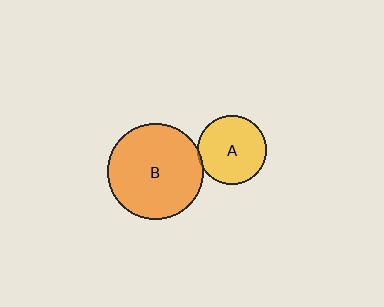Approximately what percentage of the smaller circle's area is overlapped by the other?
Approximately 5%.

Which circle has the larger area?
Circle B (orange).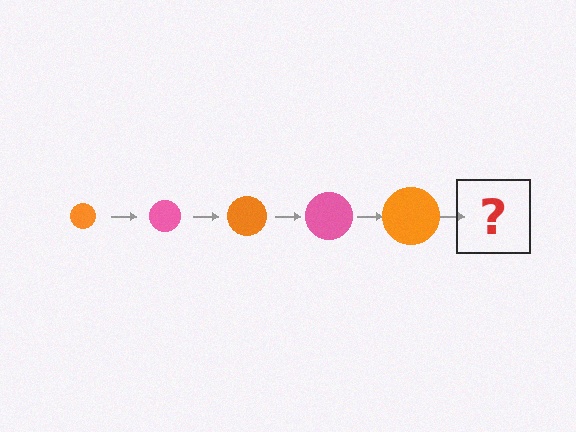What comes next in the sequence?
The next element should be a pink circle, larger than the previous one.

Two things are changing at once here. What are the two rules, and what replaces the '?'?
The two rules are that the circle grows larger each step and the color cycles through orange and pink. The '?' should be a pink circle, larger than the previous one.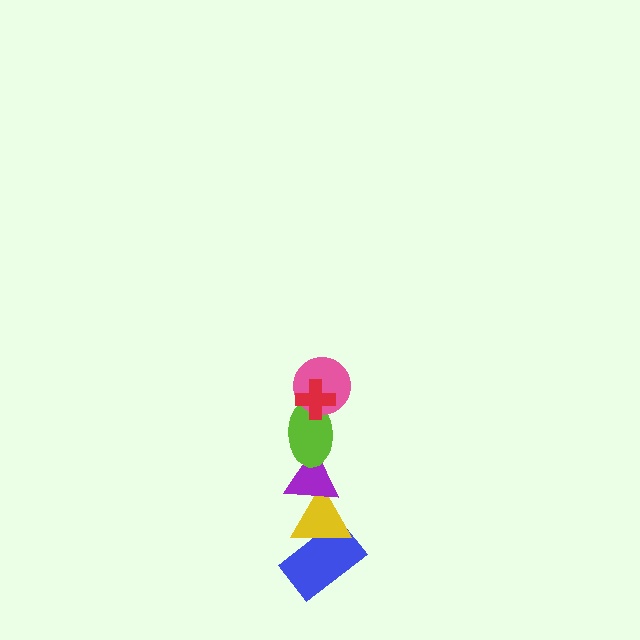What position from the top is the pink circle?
The pink circle is 2nd from the top.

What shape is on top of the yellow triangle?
The purple triangle is on top of the yellow triangle.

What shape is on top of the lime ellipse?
The pink circle is on top of the lime ellipse.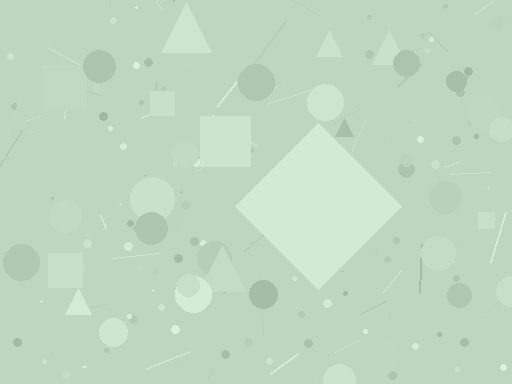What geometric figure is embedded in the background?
A diamond is embedded in the background.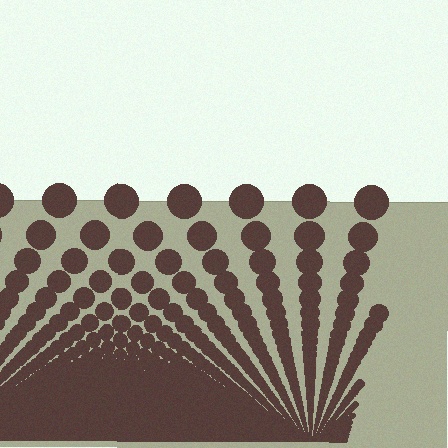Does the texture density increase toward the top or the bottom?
Density increases toward the bottom.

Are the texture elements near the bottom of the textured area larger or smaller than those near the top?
Smaller. The gradient is inverted — elements near the bottom are smaller and denser.